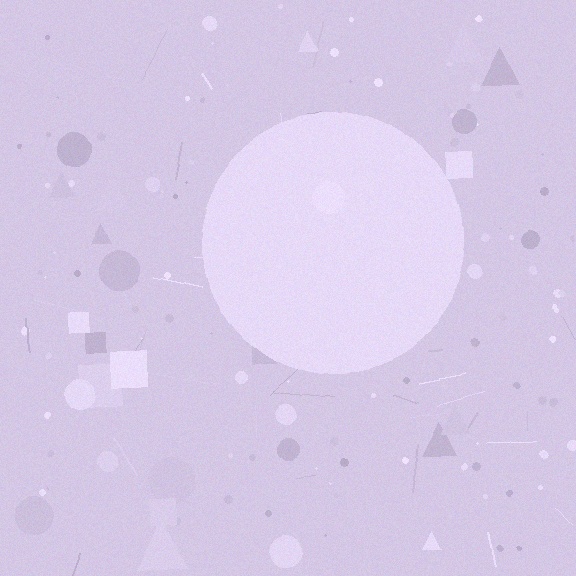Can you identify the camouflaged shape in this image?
The camouflaged shape is a circle.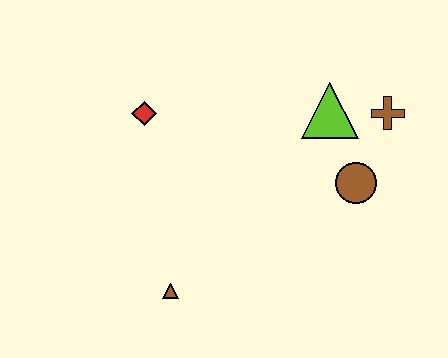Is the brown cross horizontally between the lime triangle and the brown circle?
No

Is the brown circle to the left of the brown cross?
Yes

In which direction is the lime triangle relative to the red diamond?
The lime triangle is to the right of the red diamond.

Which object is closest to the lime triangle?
The brown cross is closest to the lime triangle.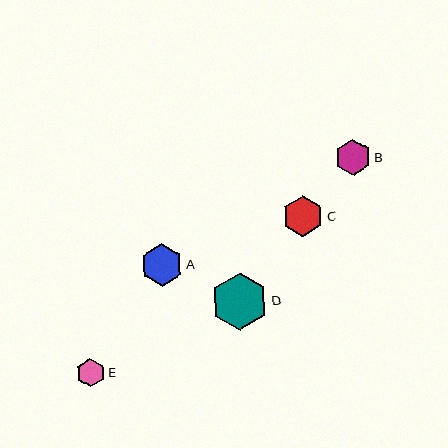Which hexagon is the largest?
Hexagon D is the largest with a size of approximately 57 pixels.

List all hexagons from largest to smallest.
From largest to smallest: D, A, C, B, E.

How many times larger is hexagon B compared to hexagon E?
Hexagon B is approximately 1.3 times the size of hexagon E.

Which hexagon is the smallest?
Hexagon E is the smallest with a size of approximately 28 pixels.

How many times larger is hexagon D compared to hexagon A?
Hexagon D is approximately 1.4 times the size of hexagon A.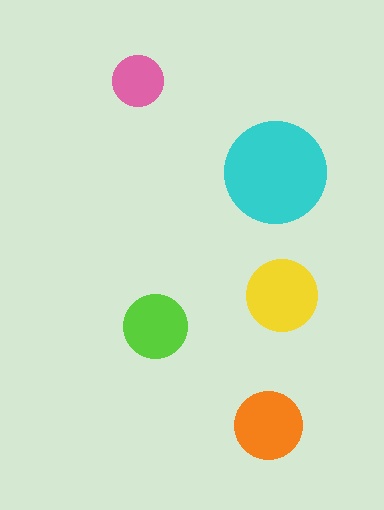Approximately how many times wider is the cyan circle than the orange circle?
About 1.5 times wider.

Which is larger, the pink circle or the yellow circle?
The yellow one.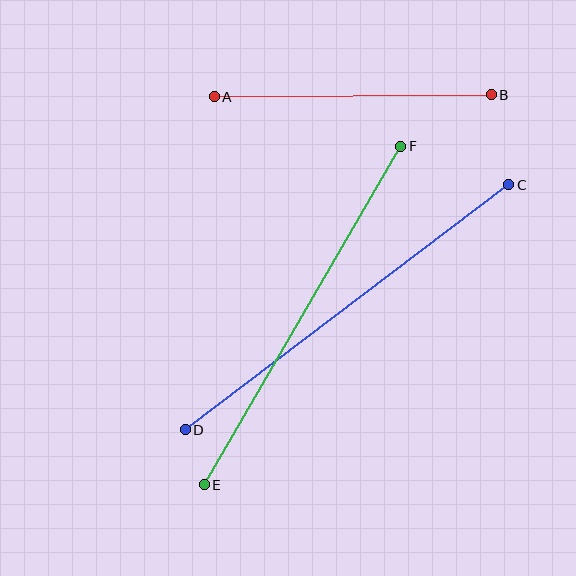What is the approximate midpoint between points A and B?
The midpoint is at approximately (353, 96) pixels.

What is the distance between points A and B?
The distance is approximately 277 pixels.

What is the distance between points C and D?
The distance is approximately 406 pixels.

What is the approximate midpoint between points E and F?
The midpoint is at approximately (302, 315) pixels.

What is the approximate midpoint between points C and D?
The midpoint is at approximately (347, 307) pixels.